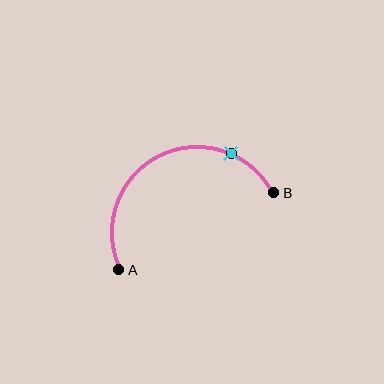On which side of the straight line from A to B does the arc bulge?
The arc bulges above the straight line connecting A and B.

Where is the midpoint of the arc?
The arc midpoint is the point on the curve farthest from the straight line joining A and B. It sits above that line.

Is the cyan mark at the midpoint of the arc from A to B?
No. The cyan mark lies on the arc but is closer to endpoint B. The arc midpoint would be at the point on the curve equidistant along the arc from both A and B.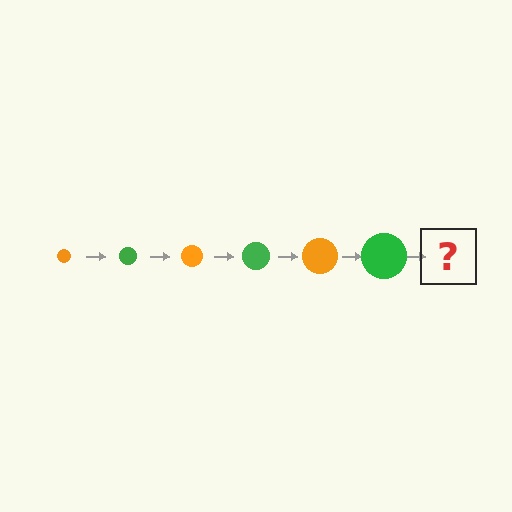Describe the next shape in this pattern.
It should be an orange circle, larger than the previous one.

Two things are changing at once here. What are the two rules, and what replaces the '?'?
The two rules are that the circle grows larger each step and the color cycles through orange and green. The '?' should be an orange circle, larger than the previous one.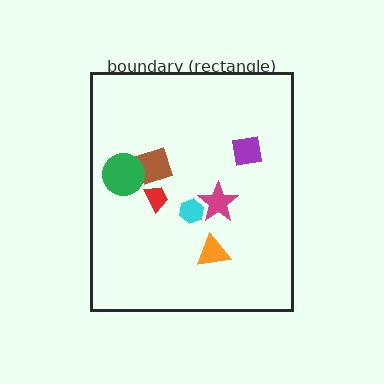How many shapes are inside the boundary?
7 inside, 0 outside.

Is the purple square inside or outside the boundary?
Inside.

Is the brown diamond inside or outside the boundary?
Inside.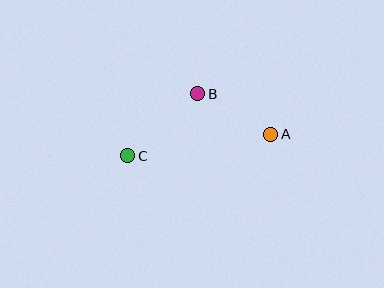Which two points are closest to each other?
Points A and B are closest to each other.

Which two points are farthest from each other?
Points A and C are farthest from each other.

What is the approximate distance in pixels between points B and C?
The distance between B and C is approximately 94 pixels.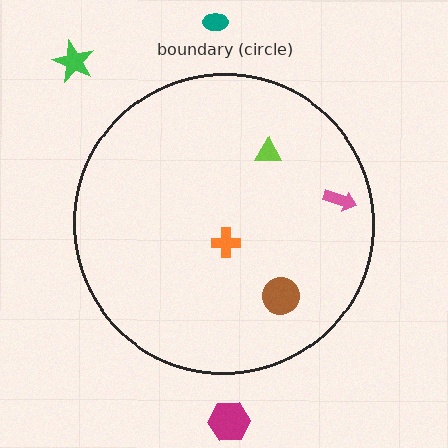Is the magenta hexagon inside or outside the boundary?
Outside.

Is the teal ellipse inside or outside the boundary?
Outside.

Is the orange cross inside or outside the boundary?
Inside.